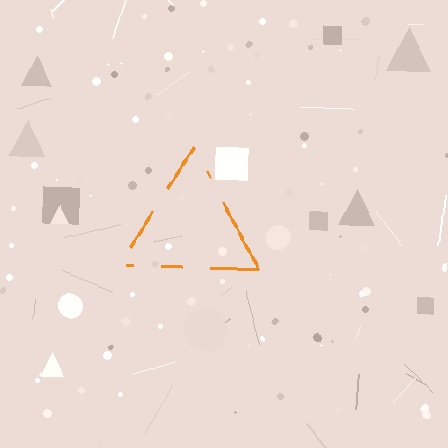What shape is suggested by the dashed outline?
The dashed outline suggests a triangle.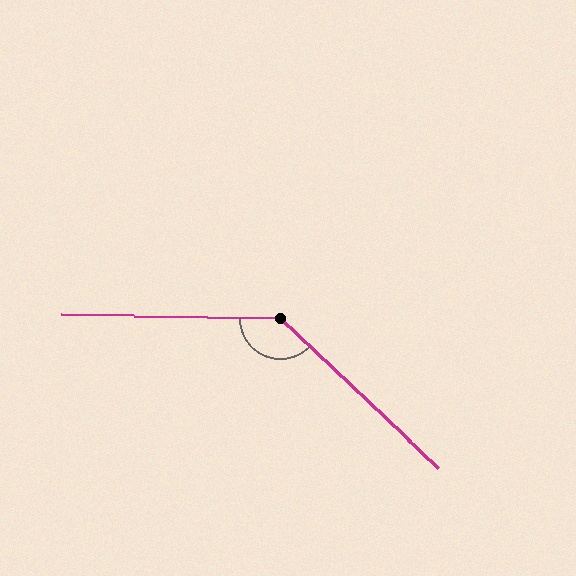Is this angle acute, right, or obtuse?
It is obtuse.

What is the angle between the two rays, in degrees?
Approximately 137 degrees.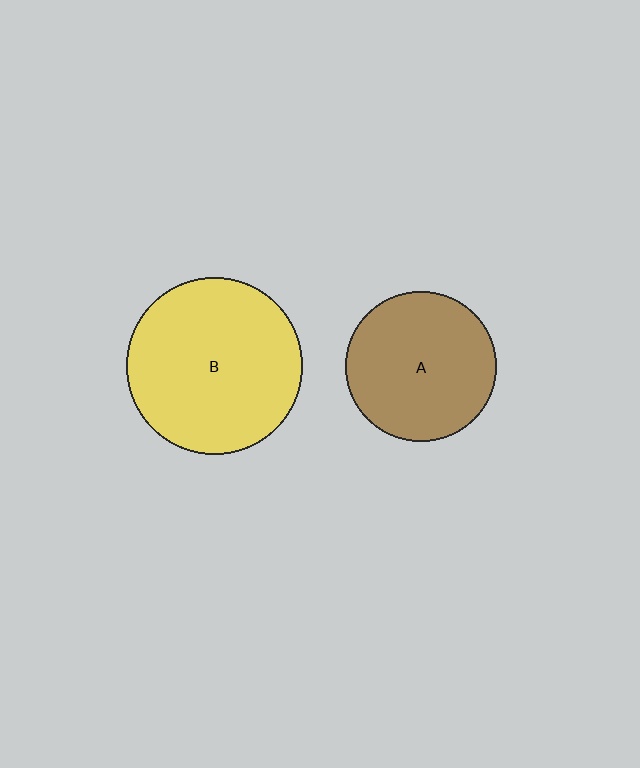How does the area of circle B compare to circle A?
Approximately 1.4 times.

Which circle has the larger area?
Circle B (yellow).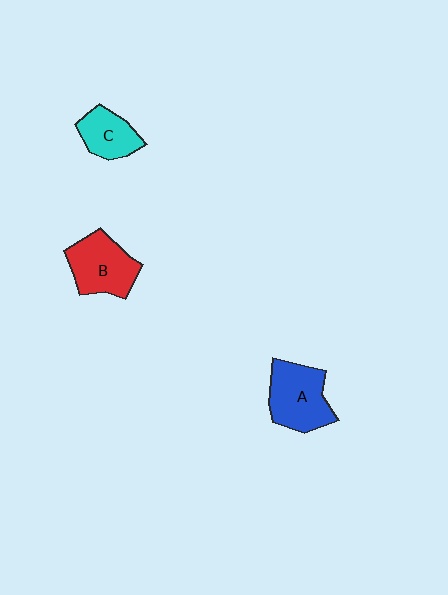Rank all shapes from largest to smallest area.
From largest to smallest: A (blue), B (red), C (cyan).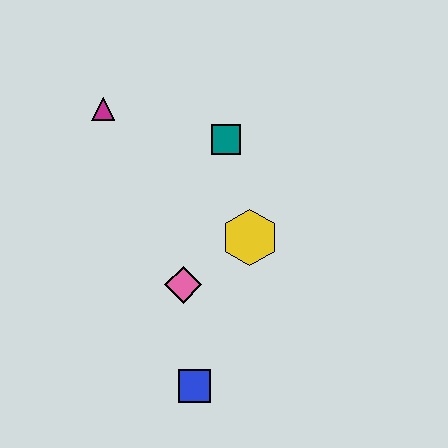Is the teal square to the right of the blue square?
Yes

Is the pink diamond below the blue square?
No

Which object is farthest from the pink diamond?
The magenta triangle is farthest from the pink diamond.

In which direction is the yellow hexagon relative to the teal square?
The yellow hexagon is below the teal square.